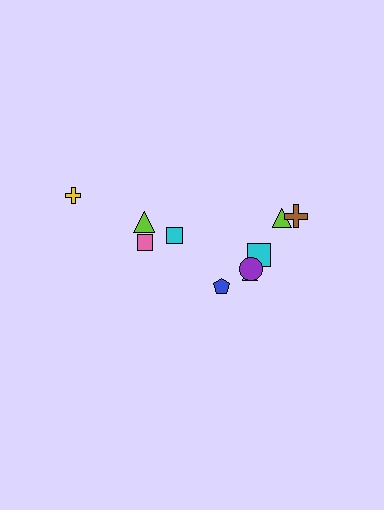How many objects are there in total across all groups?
There are 10 objects.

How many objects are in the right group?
There are 6 objects.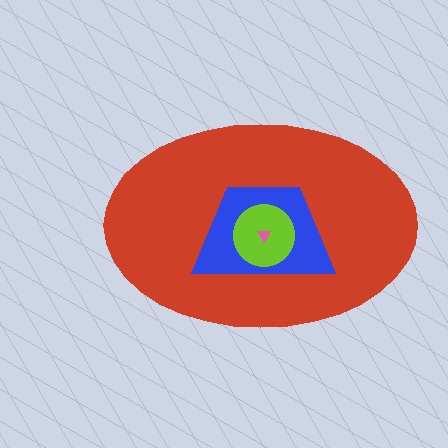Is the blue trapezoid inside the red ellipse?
Yes.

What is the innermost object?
The pink triangle.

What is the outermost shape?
The red ellipse.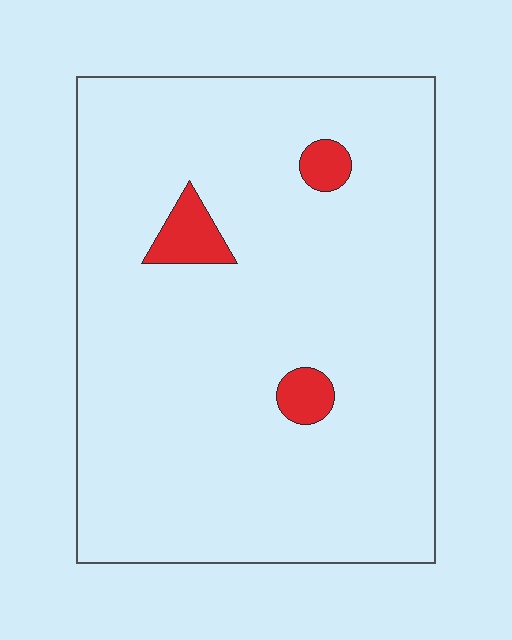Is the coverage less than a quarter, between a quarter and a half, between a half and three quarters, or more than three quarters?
Less than a quarter.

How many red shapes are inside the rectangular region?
3.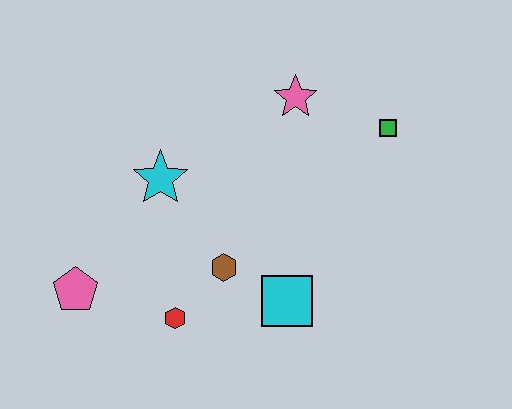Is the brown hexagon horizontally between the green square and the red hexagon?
Yes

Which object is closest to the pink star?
The green square is closest to the pink star.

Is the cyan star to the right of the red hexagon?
No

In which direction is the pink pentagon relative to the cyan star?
The pink pentagon is below the cyan star.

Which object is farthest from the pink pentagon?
The green square is farthest from the pink pentagon.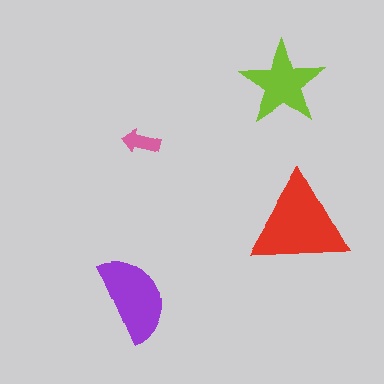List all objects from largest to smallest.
The red triangle, the purple semicircle, the lime star, the pink arrow.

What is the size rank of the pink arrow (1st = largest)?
4th.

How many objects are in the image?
There are 4 objects in the image.